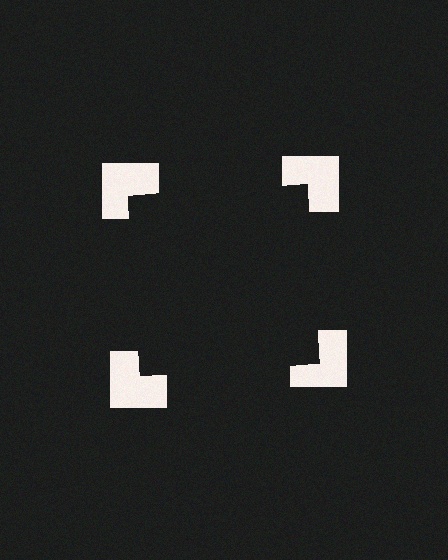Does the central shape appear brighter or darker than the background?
It typically appears slightly darker than the background, even though no actual brightness change is drawn.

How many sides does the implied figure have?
4 sides.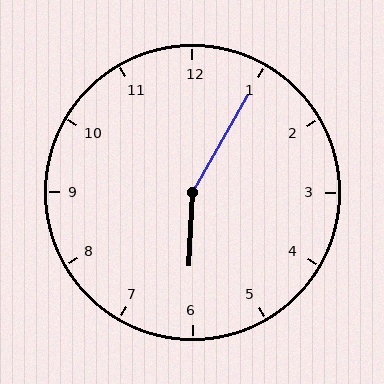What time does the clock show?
6:05.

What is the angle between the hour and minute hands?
Approximately 152 degrees.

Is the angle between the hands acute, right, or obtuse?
It is obtuse.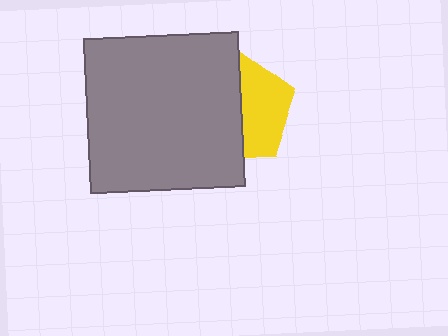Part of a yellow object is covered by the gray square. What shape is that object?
It is a pentagon.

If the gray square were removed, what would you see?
You would see the complete yellow pentagon.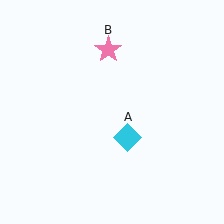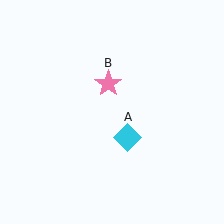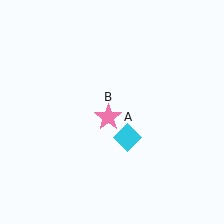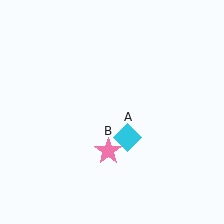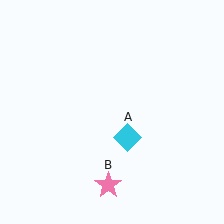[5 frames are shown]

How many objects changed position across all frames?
1 object changed position: pink star (object B).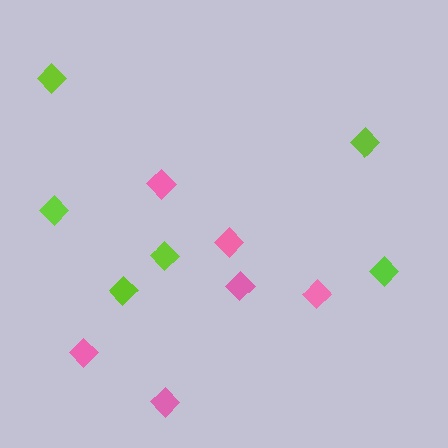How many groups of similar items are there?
There are 2 groups: one group of pink diamonds (6) and one group of lime diamonds (6).